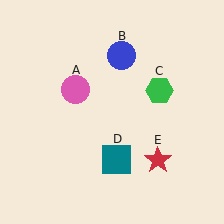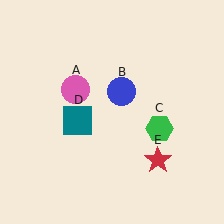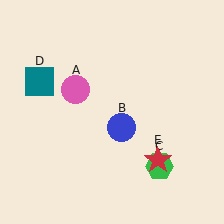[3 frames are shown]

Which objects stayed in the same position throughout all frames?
Pink circle (object A) and red star (object E) remained stationary.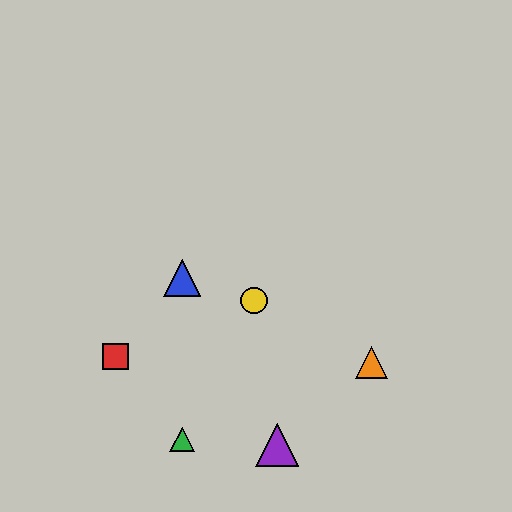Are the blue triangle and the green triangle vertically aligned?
Yes, both are at x≈182.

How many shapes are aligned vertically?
2 shapes (the blue triangle, the green triangle) are aligned vertically.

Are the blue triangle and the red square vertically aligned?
No, the blue triangle is at x≈182 and the red square is at x≈115.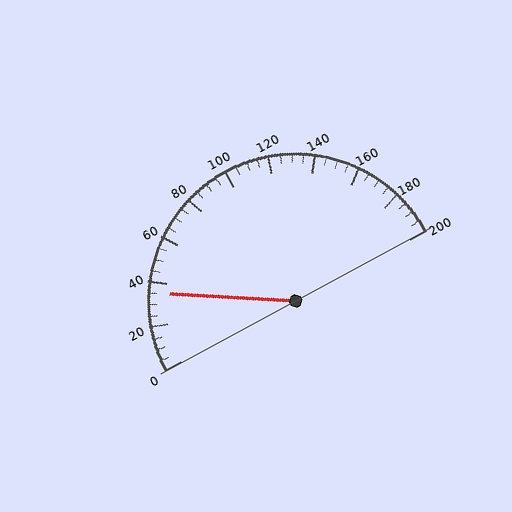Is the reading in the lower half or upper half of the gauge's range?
The reading is in the lower half of the range (0 to 200).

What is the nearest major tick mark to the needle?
The nearest major tick mark is 40.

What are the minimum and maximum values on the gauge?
The gauge ranges from 0 to 200.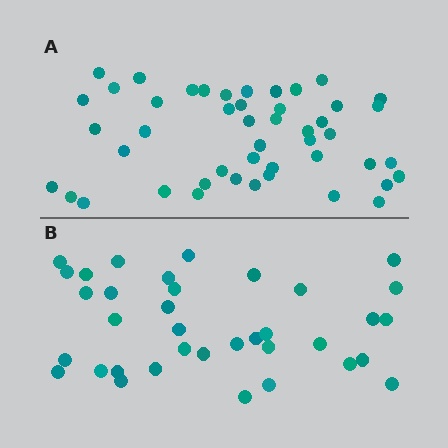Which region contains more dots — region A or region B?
Region A (the top region) has more dots.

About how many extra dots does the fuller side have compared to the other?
Region A has roughly 12 or so more dots than region B.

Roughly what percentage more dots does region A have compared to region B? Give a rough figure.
About 30% more.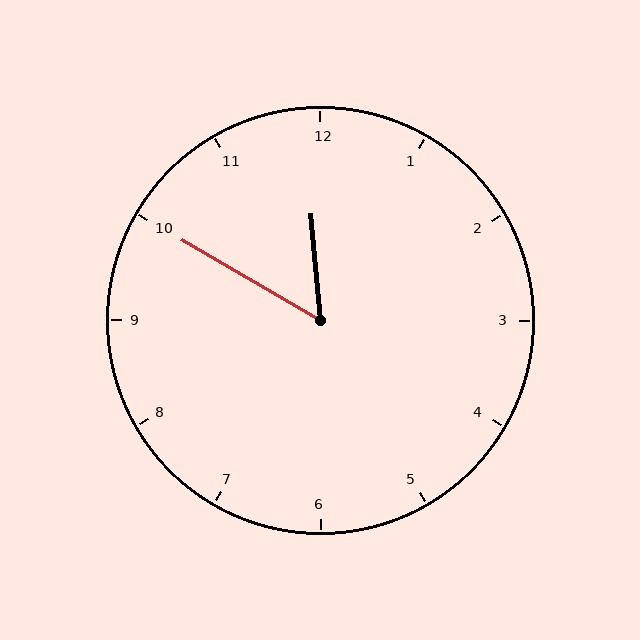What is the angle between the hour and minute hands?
Approximately 55 degrees.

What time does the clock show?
11:50.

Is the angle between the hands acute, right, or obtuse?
It is acute.